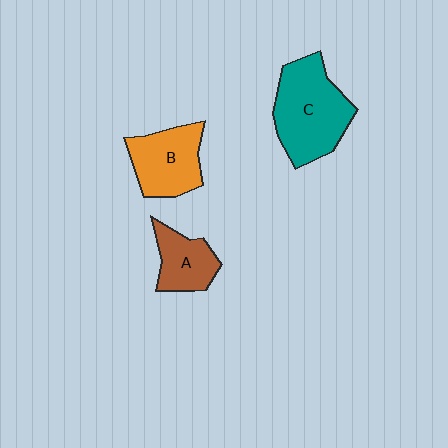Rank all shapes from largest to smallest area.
From largest to smallest: C (teal), B (orange), A (brown).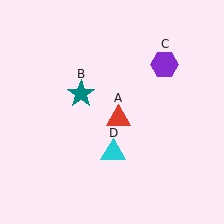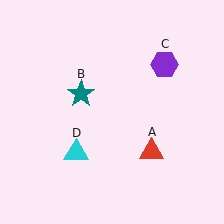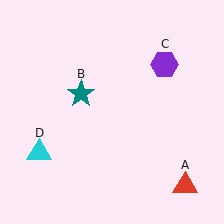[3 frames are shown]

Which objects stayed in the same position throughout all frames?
Teal star (object B) and purple hexagon (object C) remained stationary.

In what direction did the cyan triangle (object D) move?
The cyan triangle (object D) moved left.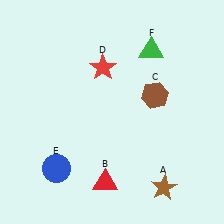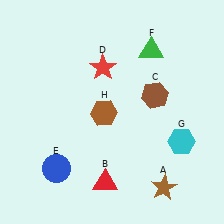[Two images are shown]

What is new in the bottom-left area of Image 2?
A brown hexagon (H) was added in the bottom-left area of Image 2.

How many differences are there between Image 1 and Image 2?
There are 2 differences between the two images.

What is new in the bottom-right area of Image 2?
A cyan hexagon (G) was added in the bottom-right area of Image 2.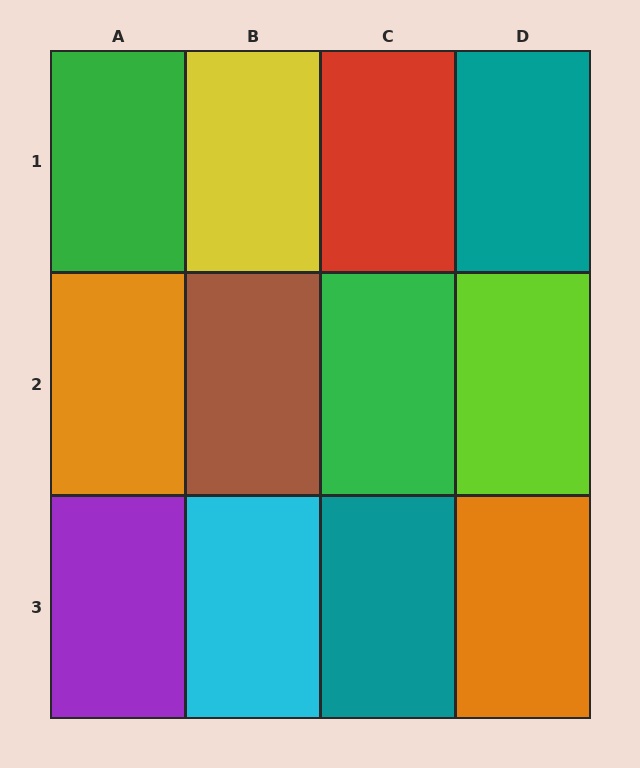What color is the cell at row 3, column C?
Teal.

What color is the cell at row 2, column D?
Lime.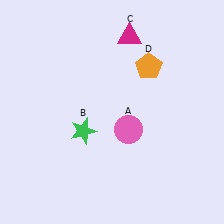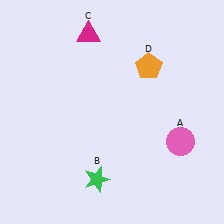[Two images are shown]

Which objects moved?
The objects that moved are: the pink circle (A), the green star (B), the magenta triangle (C).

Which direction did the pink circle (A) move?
The pink circle (A) moved right.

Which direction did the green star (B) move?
The green star (B) moved down.